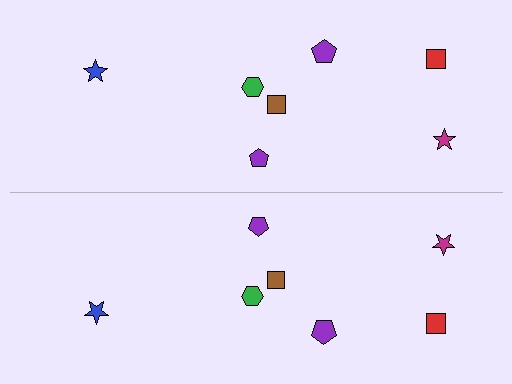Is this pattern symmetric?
Yes, this pattern has bilateral (reflection) symmetry.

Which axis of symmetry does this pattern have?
The pattern has a horizontal axis of symmetry running through the center of the image.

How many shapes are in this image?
There are 14 shapes in this image.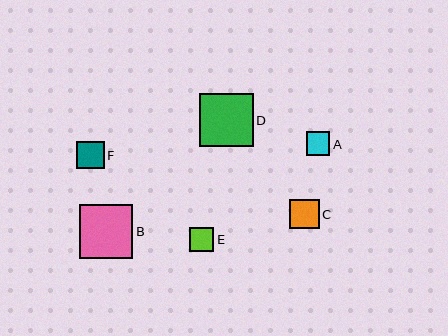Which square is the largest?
Square D is the largest with a size of approximately 53 pixels.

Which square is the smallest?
Square A is the smallest with a size of approximately 24 pixels.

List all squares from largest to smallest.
From largest to smallest: D, B, C, F, E, A.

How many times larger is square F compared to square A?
Square F is approximately 1.1 times the size of square A.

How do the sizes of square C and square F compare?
Square C and square F are approximately the same size.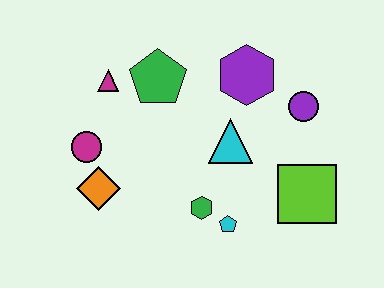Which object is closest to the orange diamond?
The magenta circle is closest to the orange diamond.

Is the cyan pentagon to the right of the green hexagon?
Yes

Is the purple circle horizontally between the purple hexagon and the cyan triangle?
No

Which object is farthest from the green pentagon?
The lime square is farthest from the green pentagon.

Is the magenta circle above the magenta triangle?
No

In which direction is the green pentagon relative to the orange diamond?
The green pentagon is above the orange diamond.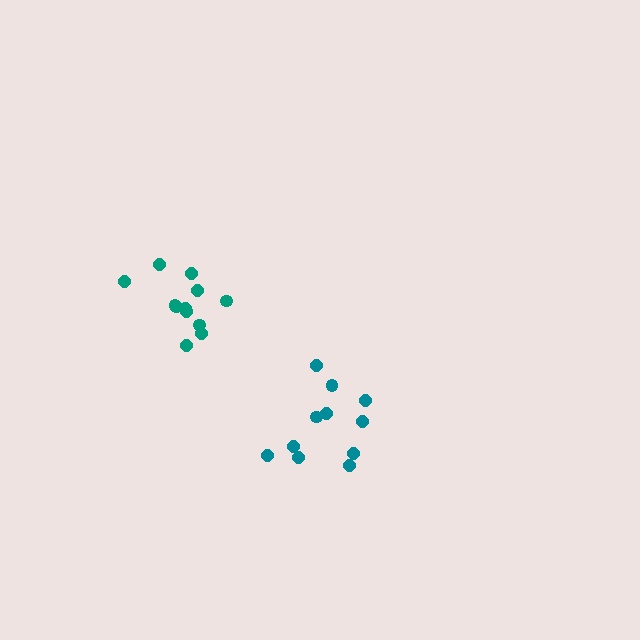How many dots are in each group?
Group 1: 11 dots, Group 2: 12 dots (23 total).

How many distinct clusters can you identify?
There are 2 distinct clusters.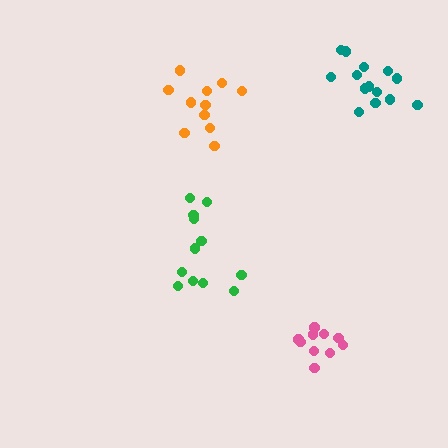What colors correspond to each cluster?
The clusters are colored: teal, green, pink, orange.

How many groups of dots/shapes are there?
There are 4 groups.